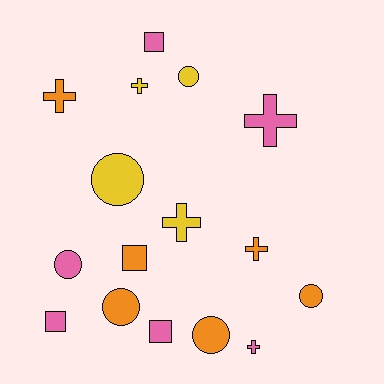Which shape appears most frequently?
Cross, with 6 objects.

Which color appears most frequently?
Orange, with 6 objects.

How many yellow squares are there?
There are no yellow squares.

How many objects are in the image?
There are 16 objects.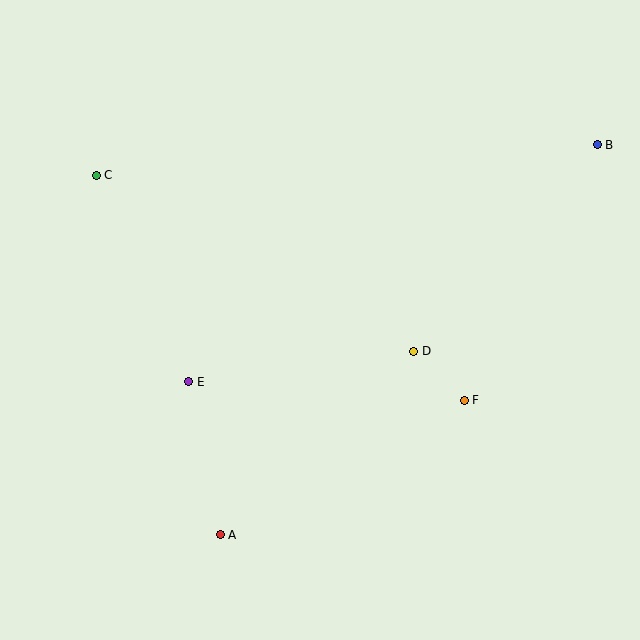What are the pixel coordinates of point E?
Point E is at (189, 382).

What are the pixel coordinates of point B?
Point B is at (597, 145).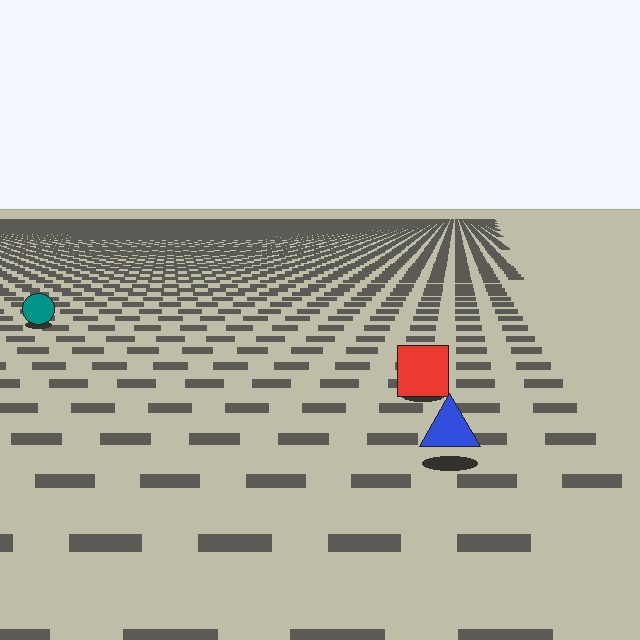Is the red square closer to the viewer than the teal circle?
Yes. The red square is closer — you can tell from the texture gradient: the ground texture is coarser near it.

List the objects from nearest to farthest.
From nearest to farthest: the blue triangle, the red square, the teal circle.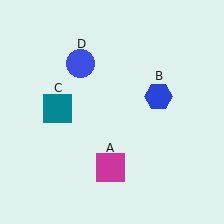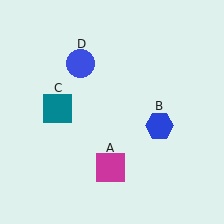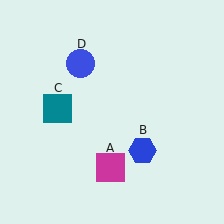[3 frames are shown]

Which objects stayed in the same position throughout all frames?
Magenta square (object A) and teal square (object C) and blue circle (object D) remained stationary.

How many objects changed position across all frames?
1 object changed position: blue hexagon (object B).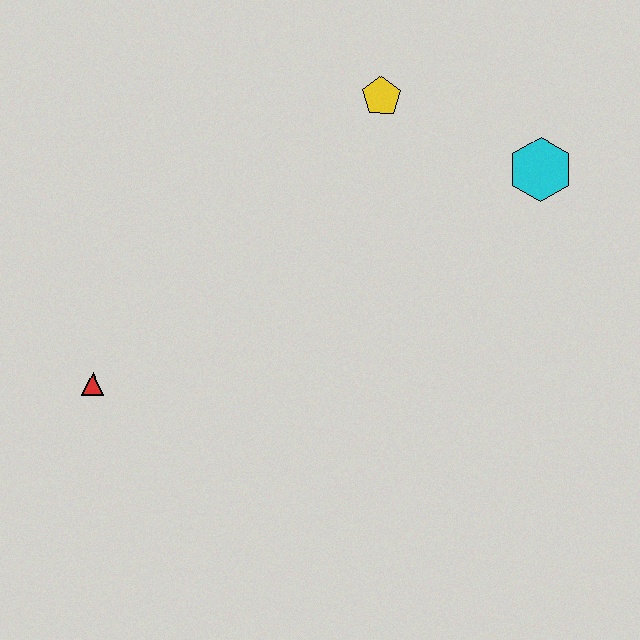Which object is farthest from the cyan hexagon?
The red triangle is farthest from the cyan hexagon.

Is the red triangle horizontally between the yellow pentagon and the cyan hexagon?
No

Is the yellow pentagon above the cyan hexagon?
Yes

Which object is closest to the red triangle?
The yellow pentagon is closest to the red triangle.